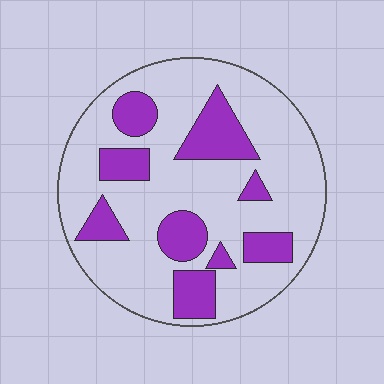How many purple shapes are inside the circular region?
9.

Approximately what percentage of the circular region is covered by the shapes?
Approximately 25%.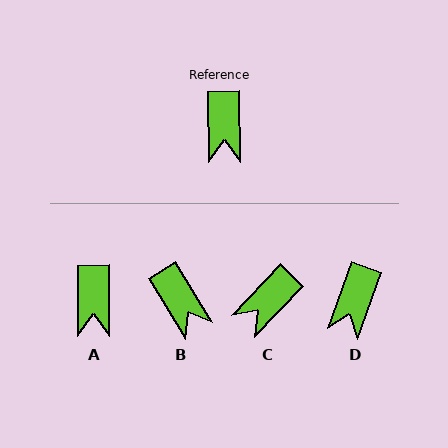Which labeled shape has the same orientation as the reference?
A.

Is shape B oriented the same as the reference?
No, it is off by about 31 degrees.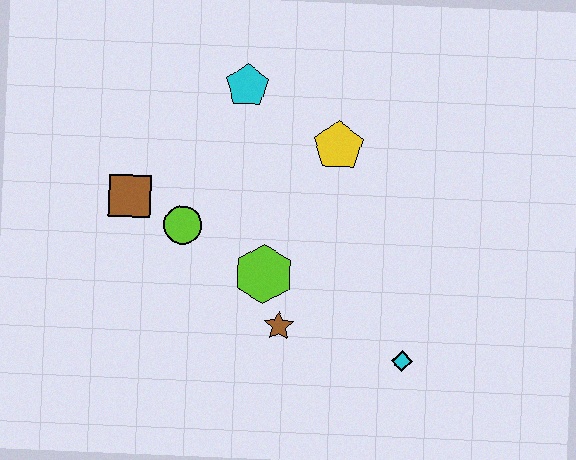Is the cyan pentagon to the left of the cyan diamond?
Yes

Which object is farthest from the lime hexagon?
The cyan pentagon is farthest from the lime hexagon.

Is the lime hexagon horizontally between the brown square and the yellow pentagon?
Yes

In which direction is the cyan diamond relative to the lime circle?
The cyan diamond is to the right of the lime circle.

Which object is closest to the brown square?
The lime circle is closest to the brown square.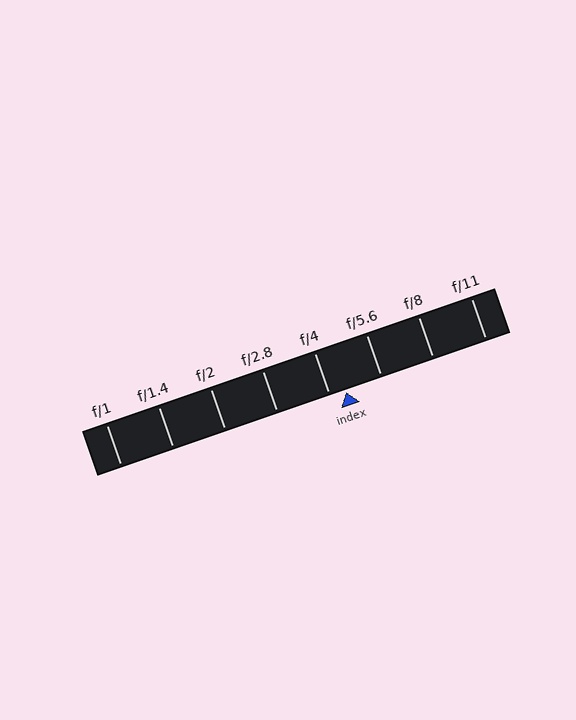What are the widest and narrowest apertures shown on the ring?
The widest aperture shown is f/1 and the narrowest is f/11.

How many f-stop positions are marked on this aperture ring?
There are 8 f-stop positions marked.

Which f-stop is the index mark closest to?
The index mark is closest to f/4.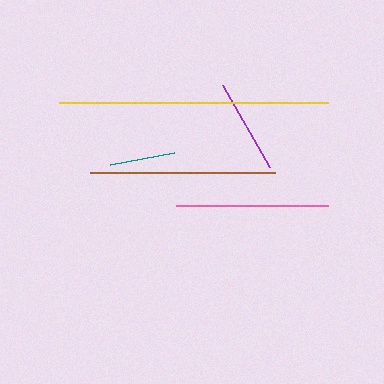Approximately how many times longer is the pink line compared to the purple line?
The pink line is approximately 1.6 times the length of the purple line.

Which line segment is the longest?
The yellow line is the longest at approximately 269 pixels.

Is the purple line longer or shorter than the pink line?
The pink line is longer than the purple line.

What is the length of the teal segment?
The teal segment is approximately 65 pixels long.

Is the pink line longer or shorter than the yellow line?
The yellow line is longer than the pink line.